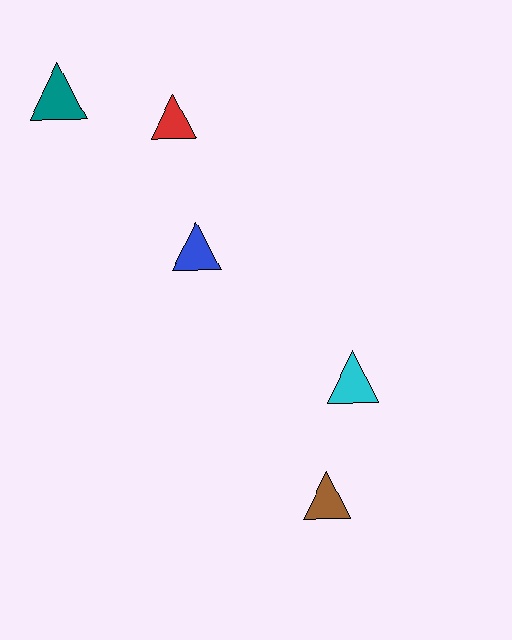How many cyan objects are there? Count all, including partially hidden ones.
There is 1 cyan object.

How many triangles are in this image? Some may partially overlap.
There are 5 triangles.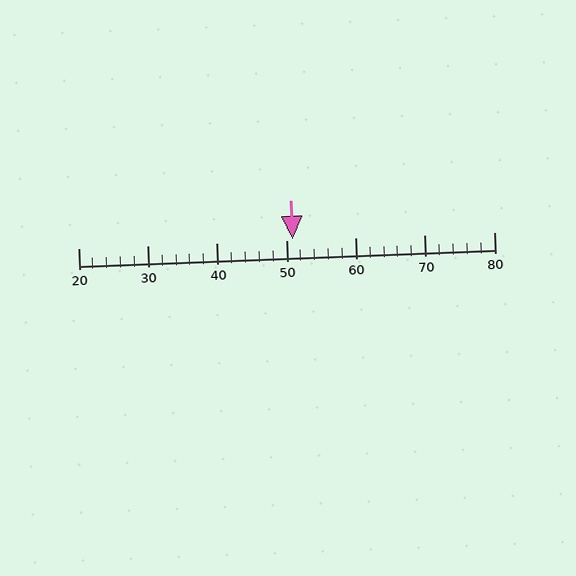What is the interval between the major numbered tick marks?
The major tick marks are spaced 10 units apart.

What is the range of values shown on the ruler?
The ruler shows values from 20 to 80.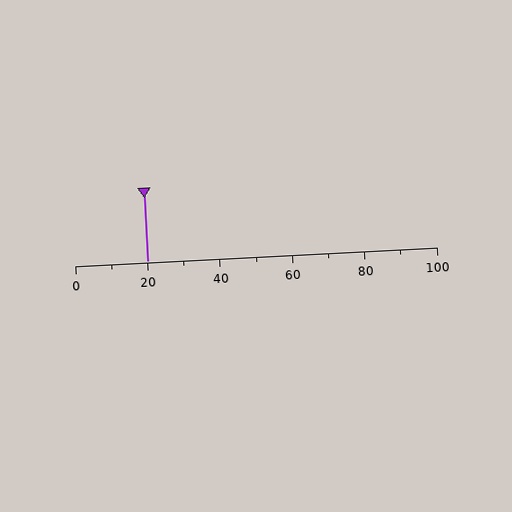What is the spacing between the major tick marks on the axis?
The major ticks are spaced 20 apart.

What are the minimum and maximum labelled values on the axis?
The axis runs from 0 to 100.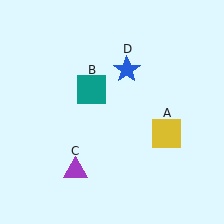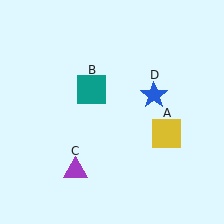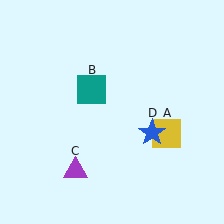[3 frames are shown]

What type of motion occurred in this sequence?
The blue star (object D) rotated clockwise around the center of the scene.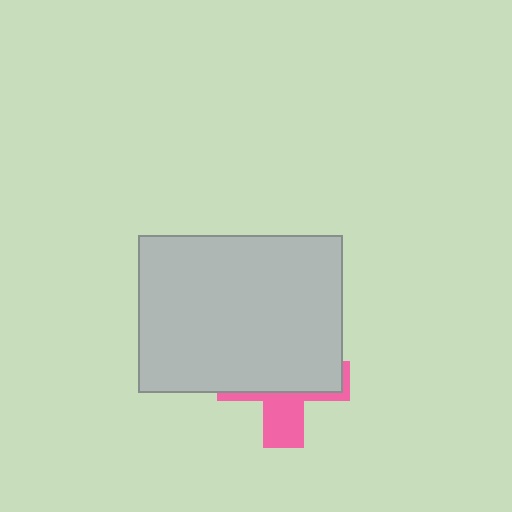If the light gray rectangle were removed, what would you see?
You would see the complete pink cross.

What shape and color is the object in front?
The object in front is a light gray rectangle.